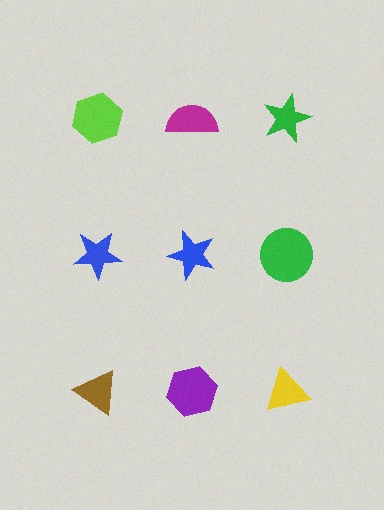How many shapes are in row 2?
3 shapes.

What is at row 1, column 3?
A green star.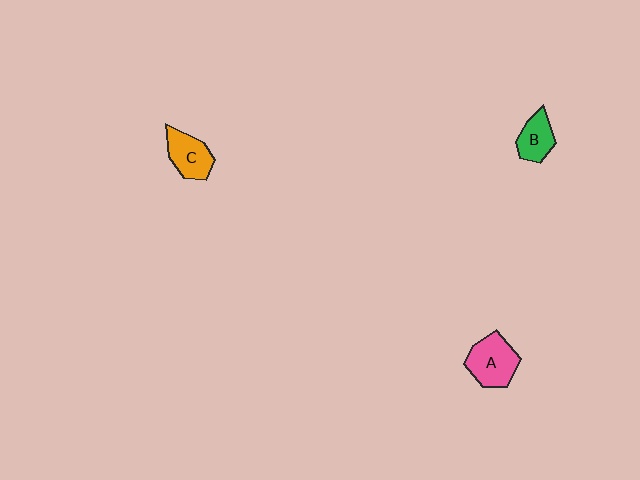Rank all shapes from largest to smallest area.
From largest to smallest: A (pink), C (orange), B (green).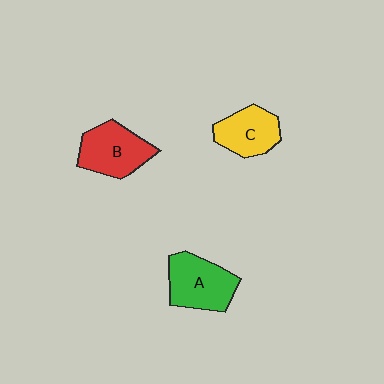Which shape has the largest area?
Shape A (green).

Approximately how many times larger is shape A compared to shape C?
Approximately 1.2 times.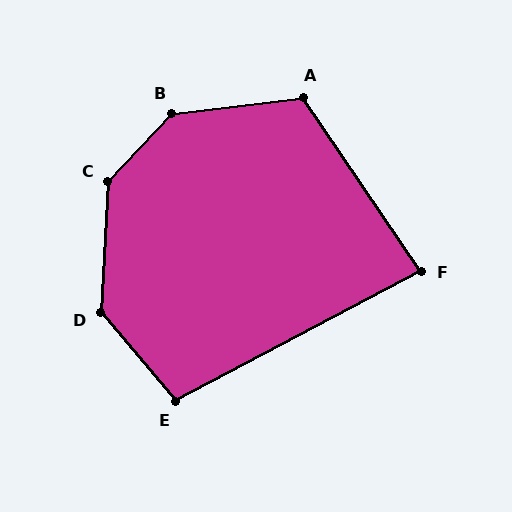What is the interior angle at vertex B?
Approximately 140 degrees (obtuse).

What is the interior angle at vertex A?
Approximately 117 degrees (obtuse).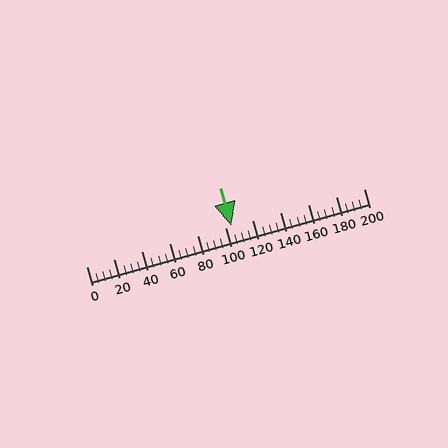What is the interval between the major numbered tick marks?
The major tick marks are spaced 20 units apart.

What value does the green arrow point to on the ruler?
The green arrow points to approximately 104.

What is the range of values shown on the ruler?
The ruler shows values from 0 to 200.